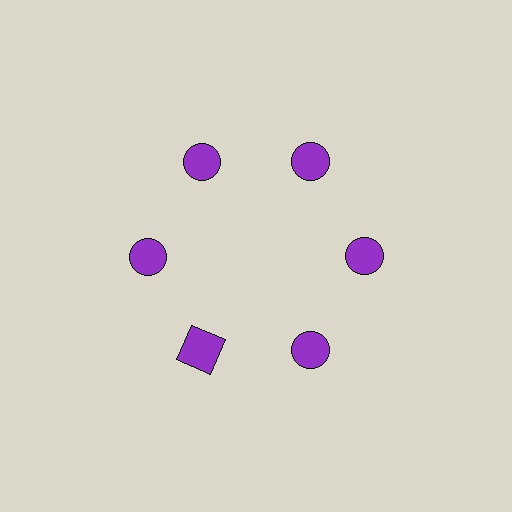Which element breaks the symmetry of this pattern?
The purple square at roughly the 7 o'clock position breaks the symmetry. All other shapes are purple circles.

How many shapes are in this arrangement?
There are 6 shapes arranged in a ring pattern.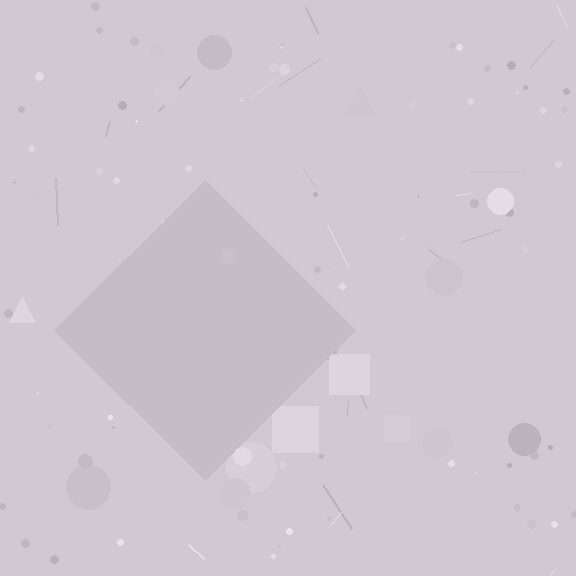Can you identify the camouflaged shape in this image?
The camouflaged shape is a diamond.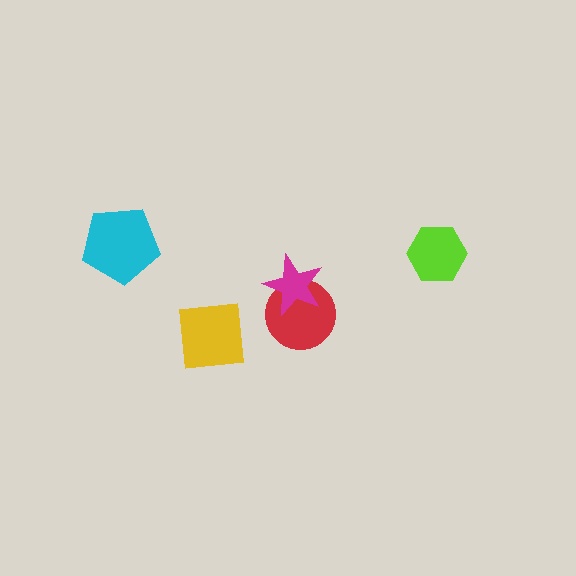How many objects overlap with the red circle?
1 object overlaps with the red circle.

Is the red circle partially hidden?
Yes, it is partially covered by another shape.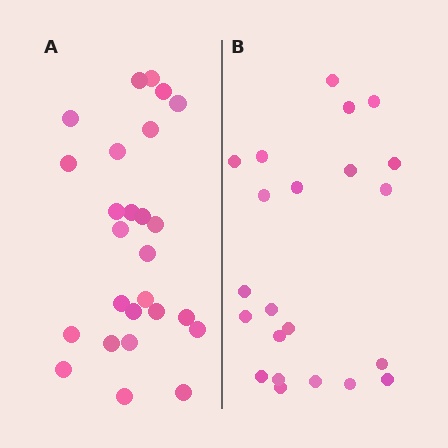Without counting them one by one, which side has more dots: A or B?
Region A (the left region) has more dots.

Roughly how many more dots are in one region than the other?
Region A has about 4 more dots than region B.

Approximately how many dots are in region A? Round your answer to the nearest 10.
About 30 dots. (The exact count is 26, which rounds to 30.)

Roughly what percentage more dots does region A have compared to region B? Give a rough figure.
About 20% more.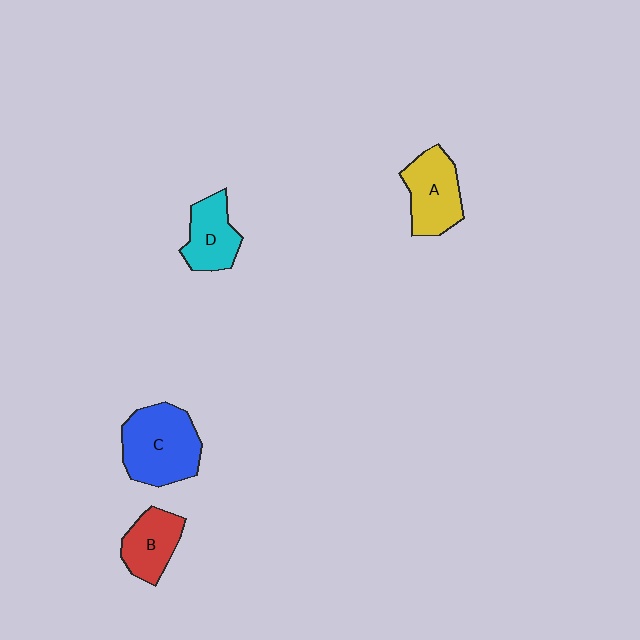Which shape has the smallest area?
Shape B (red).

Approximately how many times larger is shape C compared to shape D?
Approximately 1.6 times.